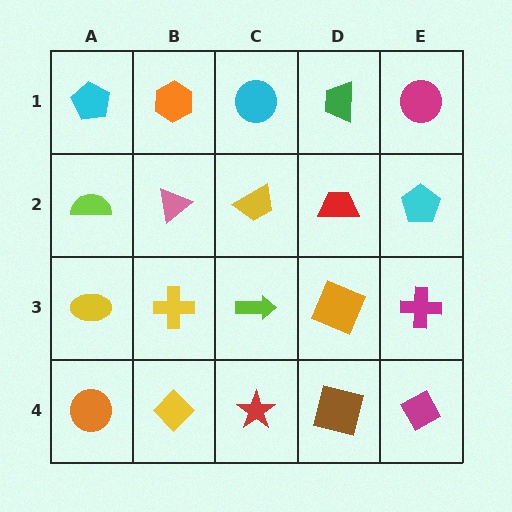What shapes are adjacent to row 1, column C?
A yellow trapezoid (row 2, column C), an orange hexagon (row 1, column B), a green trapezoid (row 1, column D).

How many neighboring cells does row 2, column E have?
3.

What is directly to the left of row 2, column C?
A pink triangle.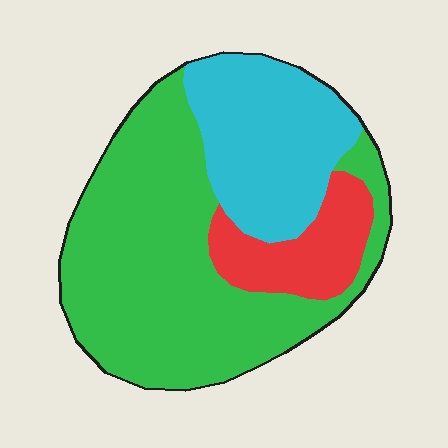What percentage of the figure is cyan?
Cyan takes up about one quarter (1/4) of the figure.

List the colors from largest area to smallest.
From largest to smallest: green, cyan, red.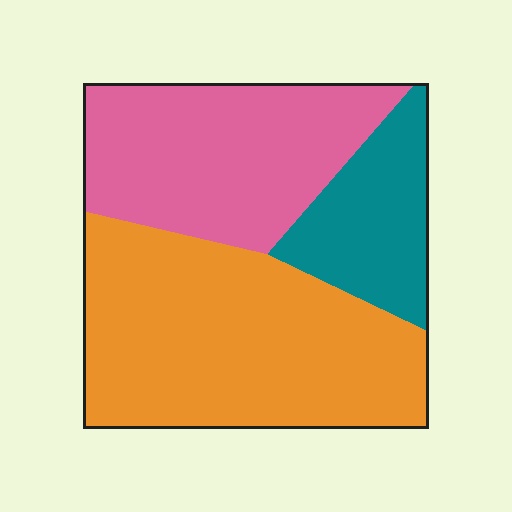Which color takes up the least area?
Teal, at roughly 20%.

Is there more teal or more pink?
Pink.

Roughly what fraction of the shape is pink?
Pink takes up between a third and a half of the shape.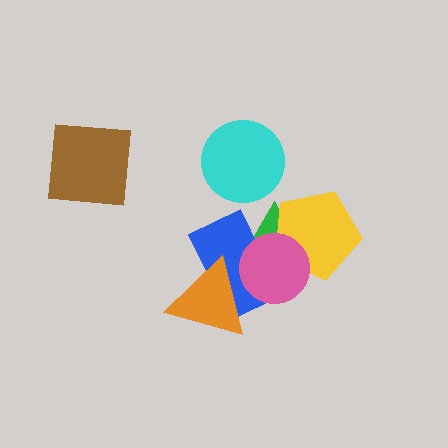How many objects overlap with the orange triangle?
2 objects overlap with the orange triangle.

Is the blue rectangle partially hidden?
Yes, it is partially covered by another shape.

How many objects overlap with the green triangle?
3 objects overlap with the green triangle.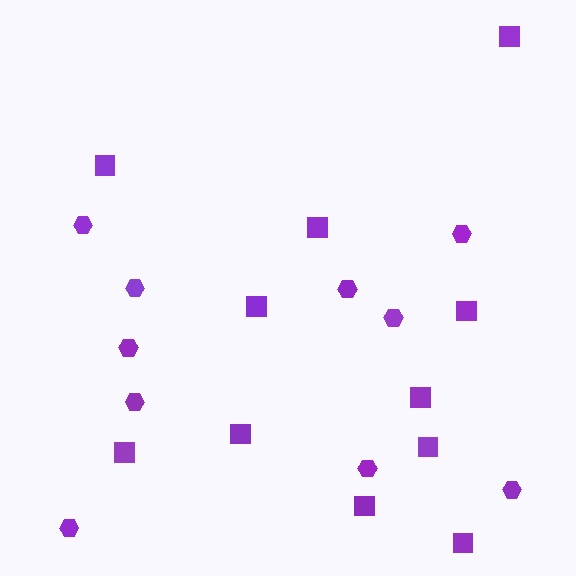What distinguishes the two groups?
There are 2 groups: one group of hexagons (10) and one group of squares (11).